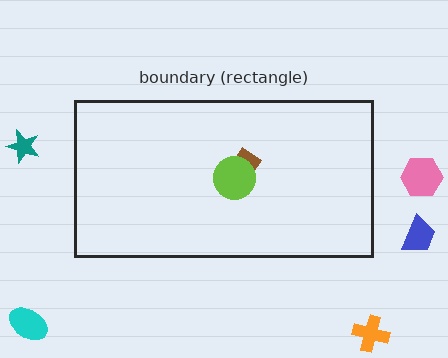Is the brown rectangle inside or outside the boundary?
Inside.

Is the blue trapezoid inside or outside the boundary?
Outside.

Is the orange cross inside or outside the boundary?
Outside.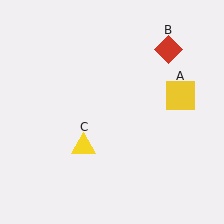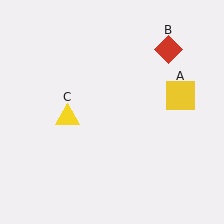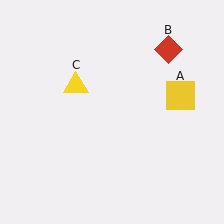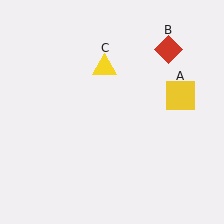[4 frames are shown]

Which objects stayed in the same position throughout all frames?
Yellow square (object A) and red diamond (object B) remained stationary.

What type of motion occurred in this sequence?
The yellow triangle (object C) rotated clockwise around the center of the scene.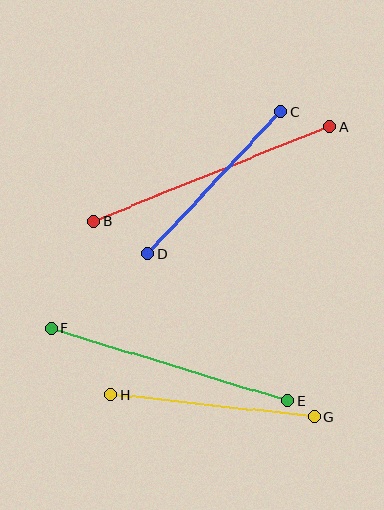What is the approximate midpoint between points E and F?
The midpoint is at approximately (170, 365) pixels.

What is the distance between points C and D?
The distance is approximately 194 pixels.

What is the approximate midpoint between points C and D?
The midpoint is at approximately (214, 183) pixels.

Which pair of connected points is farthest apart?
Points A and B are farthest apart.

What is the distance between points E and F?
The distance is approximately 248 pixels.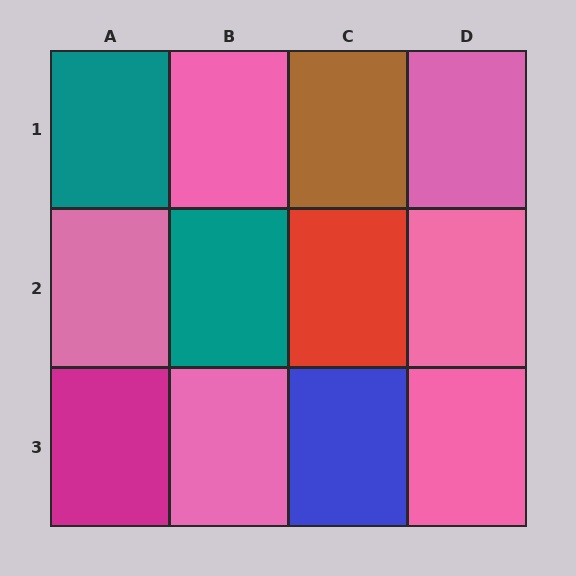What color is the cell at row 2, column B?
Teal.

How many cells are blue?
1 cell is blue.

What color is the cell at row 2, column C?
Red.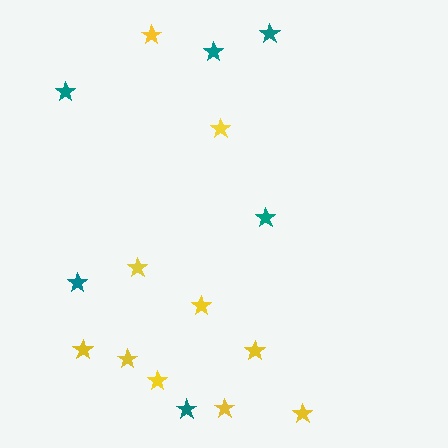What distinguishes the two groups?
There are 2 groups: one group of teal stars (6) and one group of yellow stars (10).